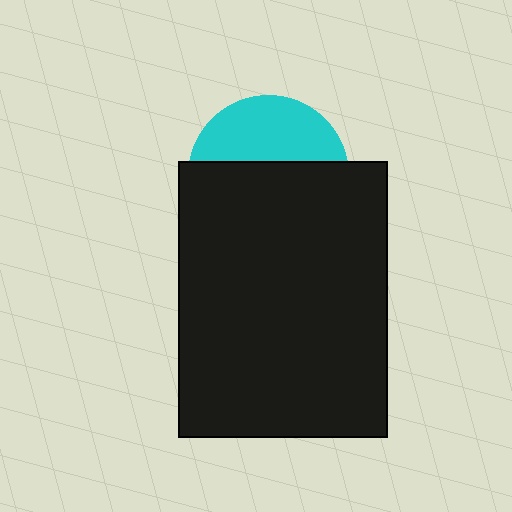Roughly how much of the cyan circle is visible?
A small part of it is visible (roughly 39%).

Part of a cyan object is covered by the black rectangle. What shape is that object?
It is a circle.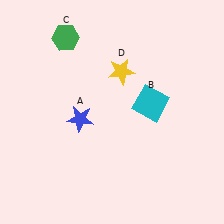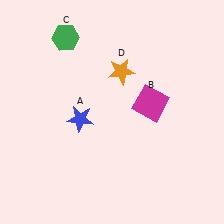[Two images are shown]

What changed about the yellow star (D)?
In Image 1, D is yellow. In Image 2, it changed to orange.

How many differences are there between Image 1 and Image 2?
There are 2 differences between the two images.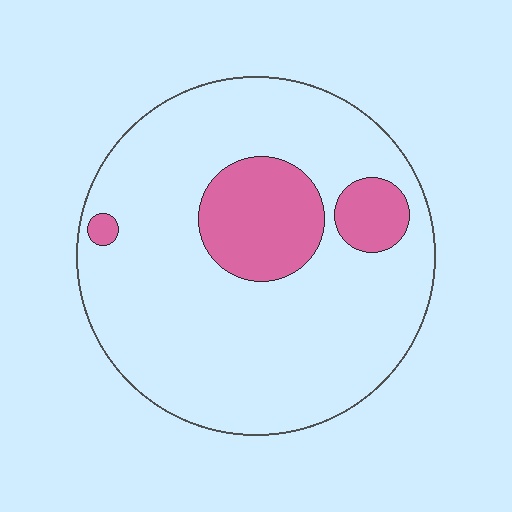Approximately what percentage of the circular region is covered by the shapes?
Approximately 20%.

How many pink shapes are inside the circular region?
3.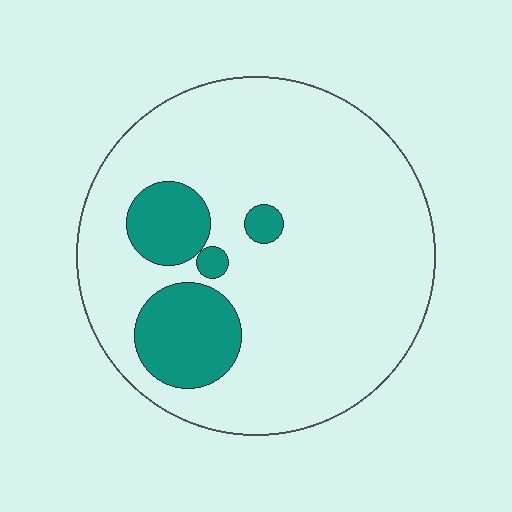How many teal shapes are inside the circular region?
4.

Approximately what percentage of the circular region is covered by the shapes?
Approximately 15%.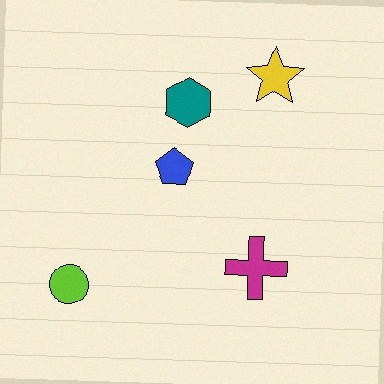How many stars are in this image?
There is 1 star.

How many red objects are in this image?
There are no red objects.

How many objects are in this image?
There are 5 objects.